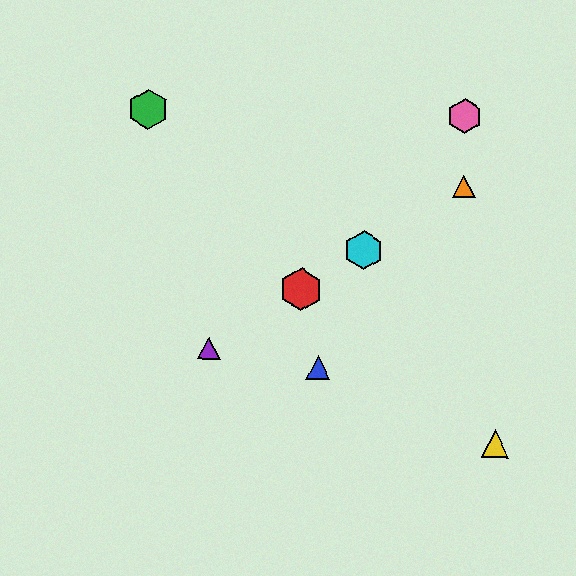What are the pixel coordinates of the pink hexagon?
The pink hexagon is at (464, 116).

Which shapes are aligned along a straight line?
The red hexagon, the purple triangle, the orange triangle, the cyan hexagon are aligned along a straight line.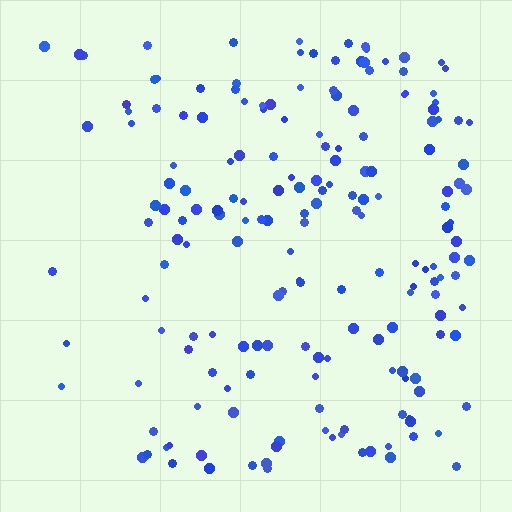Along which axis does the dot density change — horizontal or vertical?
Horizontal.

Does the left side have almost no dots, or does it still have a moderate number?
Still a moderate number, just noticeably fewer than the right.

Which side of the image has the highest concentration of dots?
The right.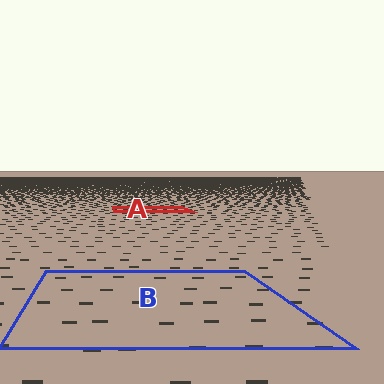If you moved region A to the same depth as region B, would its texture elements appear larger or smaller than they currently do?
They would appear larger. At a closer depth, the same texture elements are projected at a bigger on-screen size.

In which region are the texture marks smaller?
The texture marks are smaller in region A, because it is farther away.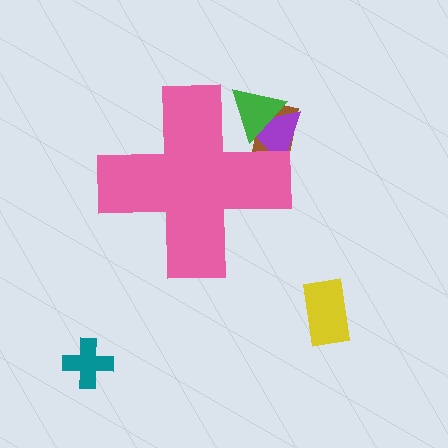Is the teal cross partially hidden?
No, the teal cross is fully visible.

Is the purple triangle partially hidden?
Yes, the purple triangle is partially hidden behind the pink cross.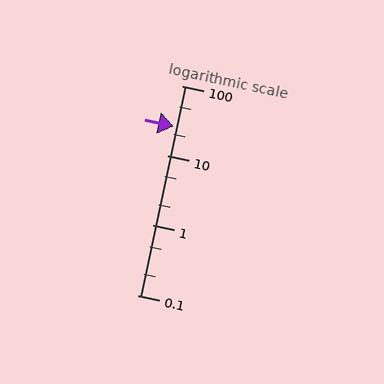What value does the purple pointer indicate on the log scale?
The pointer indicates approximately 26.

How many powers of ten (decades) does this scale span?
The scale spans 3 decades, from 0.1 to 100.